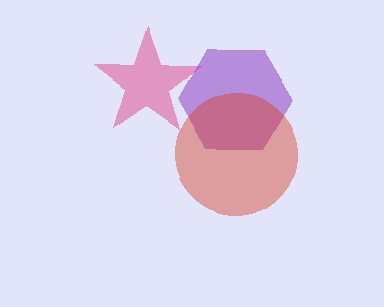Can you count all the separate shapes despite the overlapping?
Yes, there are 3 separate shapes.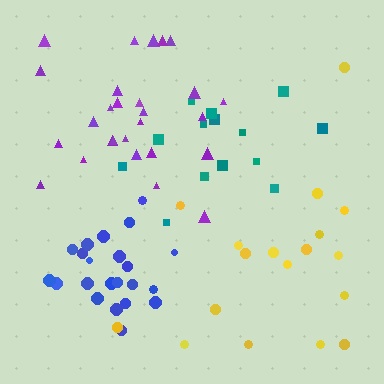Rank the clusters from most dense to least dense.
blue, teal, purple, yellow.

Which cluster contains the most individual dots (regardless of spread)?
Purple (27).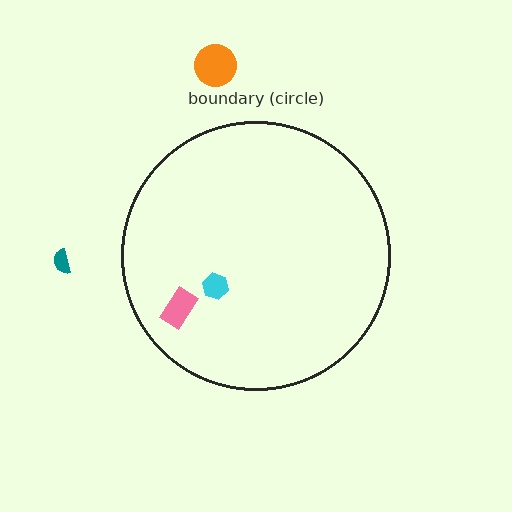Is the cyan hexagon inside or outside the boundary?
Inside.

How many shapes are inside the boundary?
2 inside, 2 outside.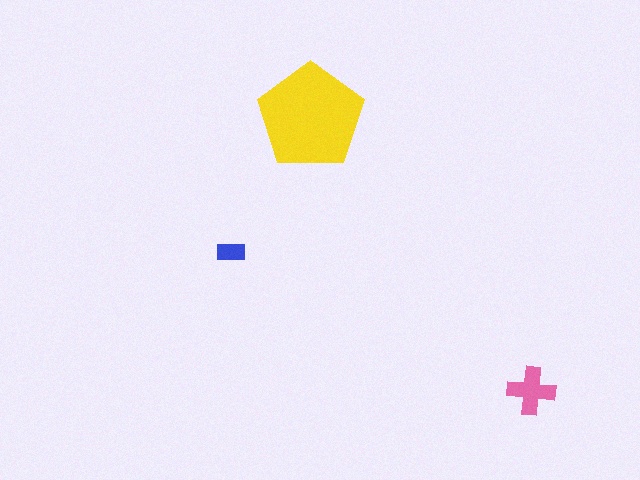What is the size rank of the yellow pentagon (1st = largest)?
1st.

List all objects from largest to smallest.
The yellow pentagon, the pink cross, the blue rectangle.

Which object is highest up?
The yellow pentagon is topmost.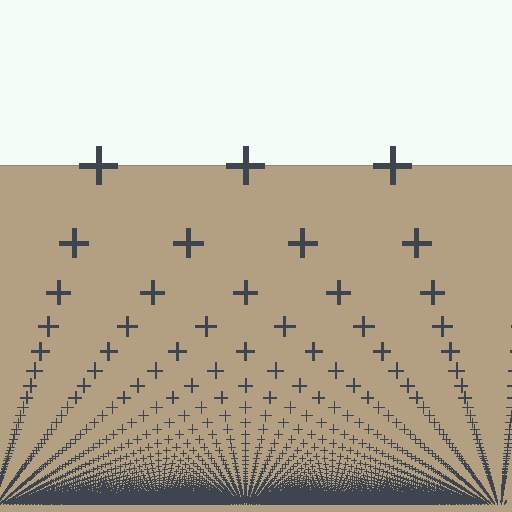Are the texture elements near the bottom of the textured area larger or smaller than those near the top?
Smaller. The gradient is inverted — elements near the bottom are smaller and denser.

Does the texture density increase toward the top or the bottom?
Density increases toward the bottom.